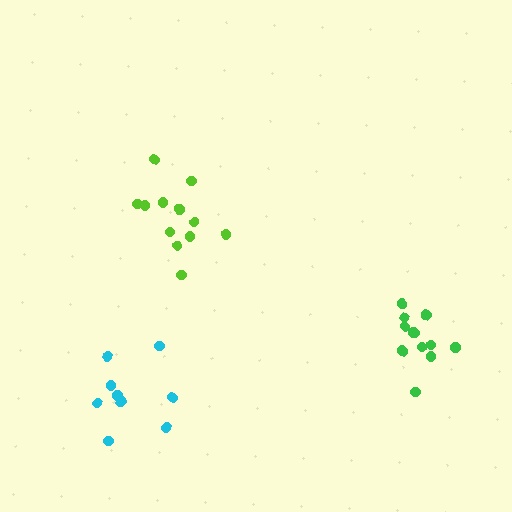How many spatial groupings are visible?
There are 3 spatial groupings.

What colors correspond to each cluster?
The clusters are colored: green, cyan, lime.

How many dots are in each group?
Group 1: 12 dots, Group 2: 9 dots, Group 3: 12 dots (33 total).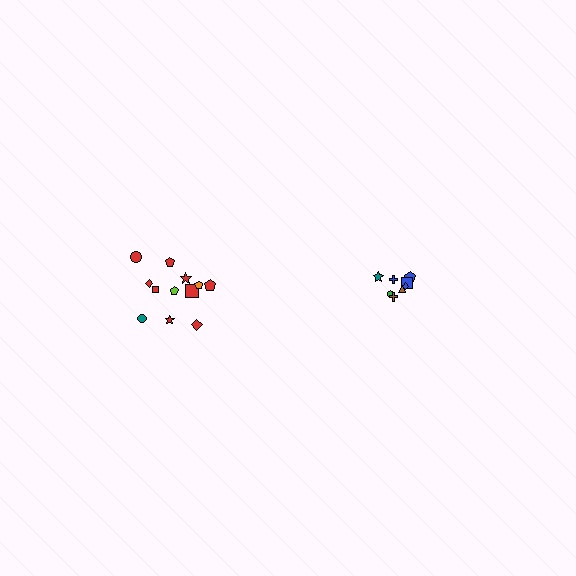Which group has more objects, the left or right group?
The left group.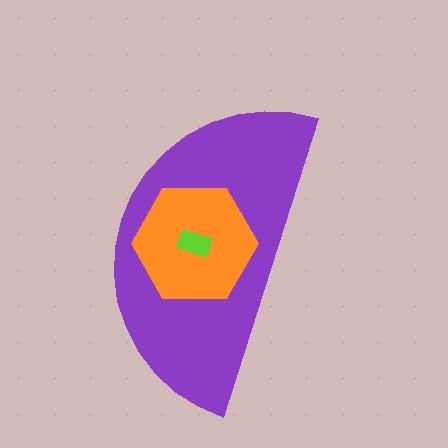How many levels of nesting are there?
3.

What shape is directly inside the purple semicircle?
The orange hexagon.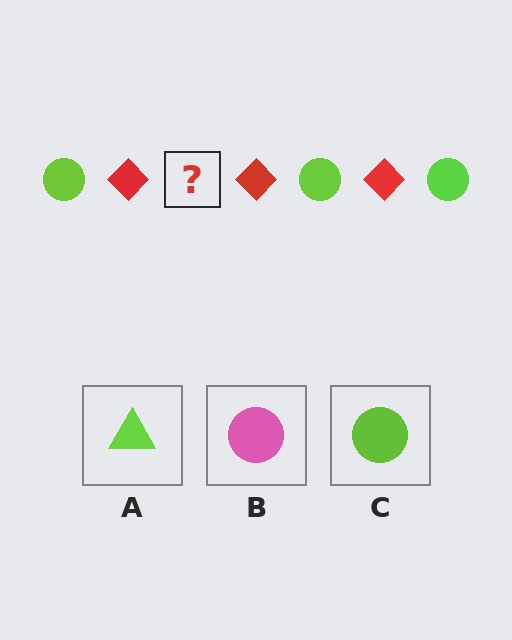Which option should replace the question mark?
Option C.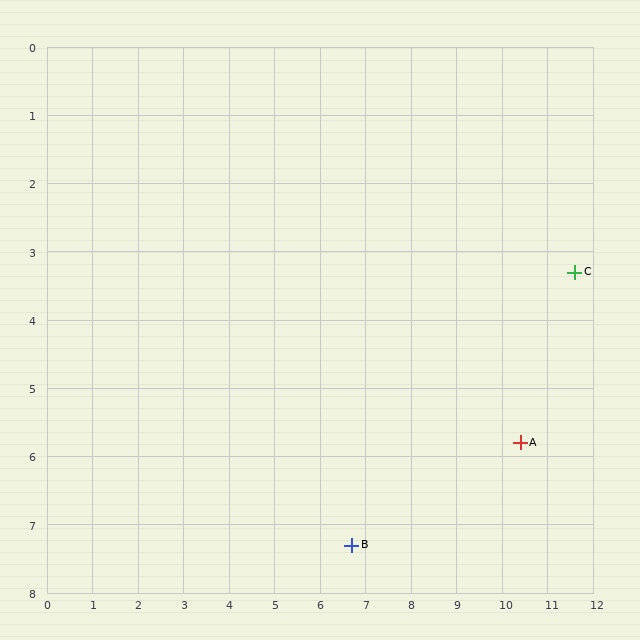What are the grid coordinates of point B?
Point B is at approximately (6.7, 7.3).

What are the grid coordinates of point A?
Point A is at approximately (10.4, 5.8).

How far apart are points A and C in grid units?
Points A and C are about 2.8 grid units apart.